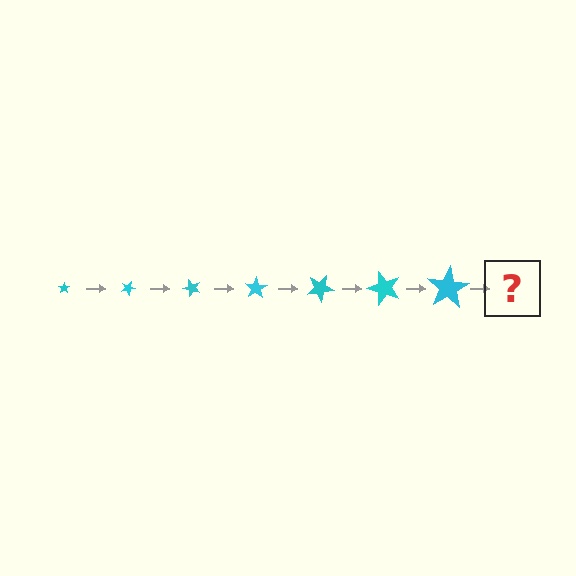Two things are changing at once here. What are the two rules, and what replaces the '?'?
The two rules are that the star grows larger each step and it rotates 25 degrees each step. The '?' should be a star, larger than the previous one and rotated 175 degrees from the start.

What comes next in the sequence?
The next element should be a star, larger than the previous one and rotated 175 degrees from the start.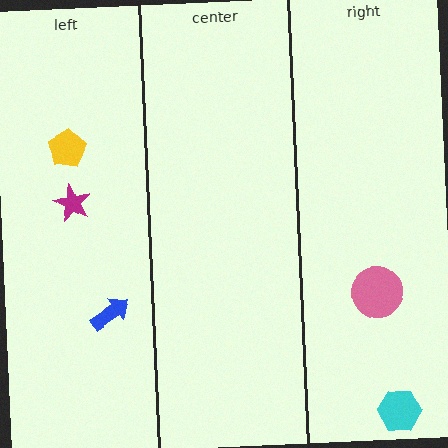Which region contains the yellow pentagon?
The left region.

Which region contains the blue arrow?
The left region.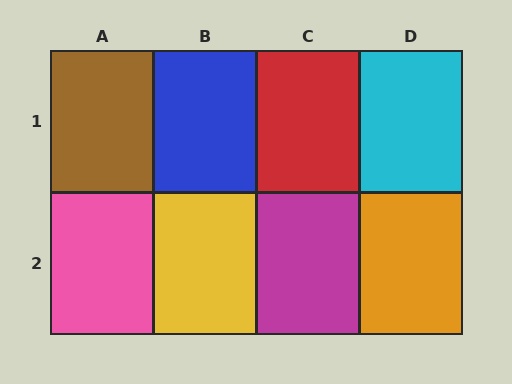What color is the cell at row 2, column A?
Pink.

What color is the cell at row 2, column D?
Orange.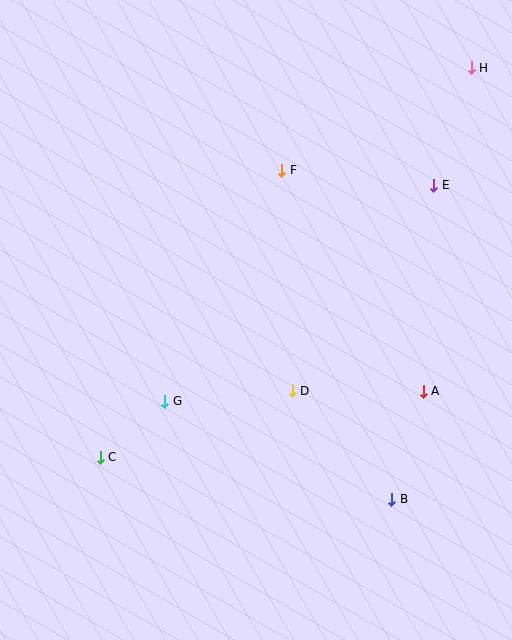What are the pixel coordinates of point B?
Point B is at (392, 499).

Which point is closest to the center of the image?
Point D at (292, 391) is closest to the center.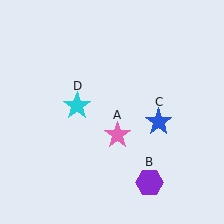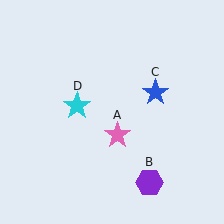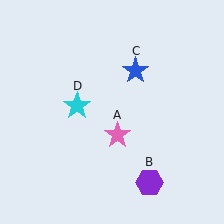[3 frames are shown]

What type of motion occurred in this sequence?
The blue star (object C) rotated counterclockwise around the center of the scene.